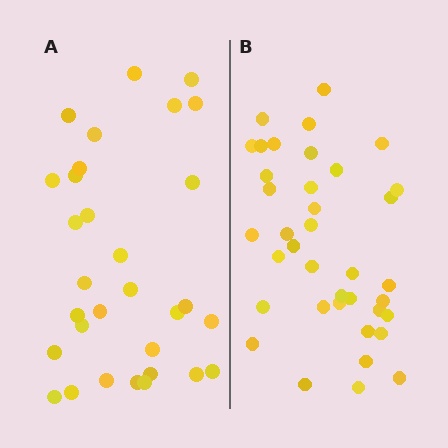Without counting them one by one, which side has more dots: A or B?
Region B (the right region) has more dots.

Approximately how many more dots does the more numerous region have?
Region B has roughly 8 or so more dots than region A.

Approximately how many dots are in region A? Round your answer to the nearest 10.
About 30 dots. (The exact count is 31, which rounds to 30.)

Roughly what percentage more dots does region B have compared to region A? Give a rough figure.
About 25% more.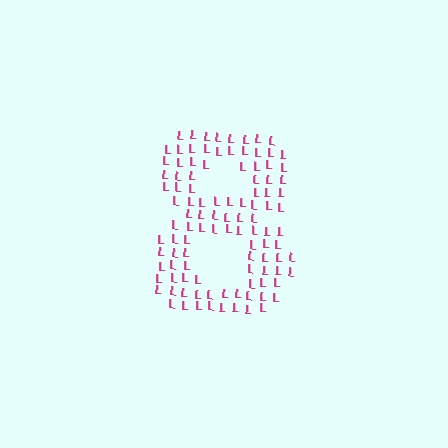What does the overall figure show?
The overall figure shows the digit 8.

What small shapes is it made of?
It is made of small letter L's.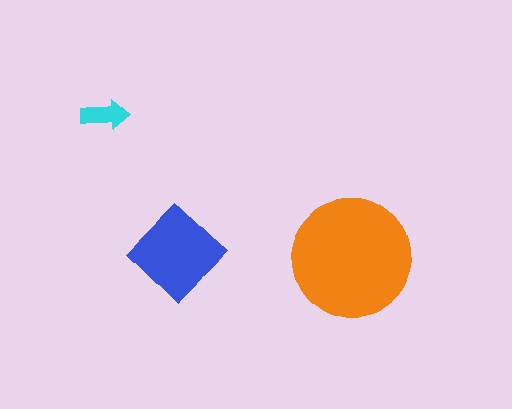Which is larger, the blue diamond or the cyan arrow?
The blue diamond.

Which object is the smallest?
The cyan arrow.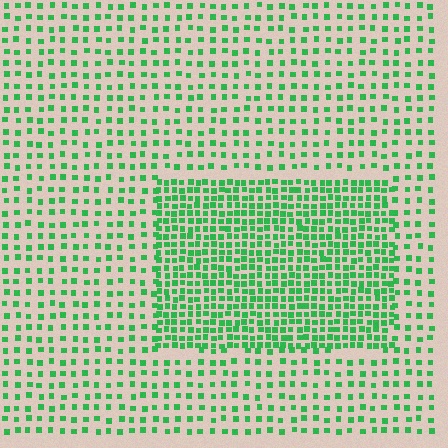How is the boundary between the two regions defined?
The boundary is defined by a change in element density (approximately 2.2x ratio). All elements are the same color, size, and shape.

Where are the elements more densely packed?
The elements are more densely packed inside the rectangle boundary.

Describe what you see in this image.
The image contains small green elements arranged at two different densities. A rectangle-shaped region is visible where the elements are more densely packed than the surrounding area.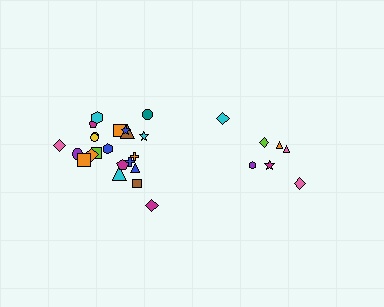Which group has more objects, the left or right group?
The left group.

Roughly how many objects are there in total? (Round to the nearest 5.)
Roughly 30 objects in total.